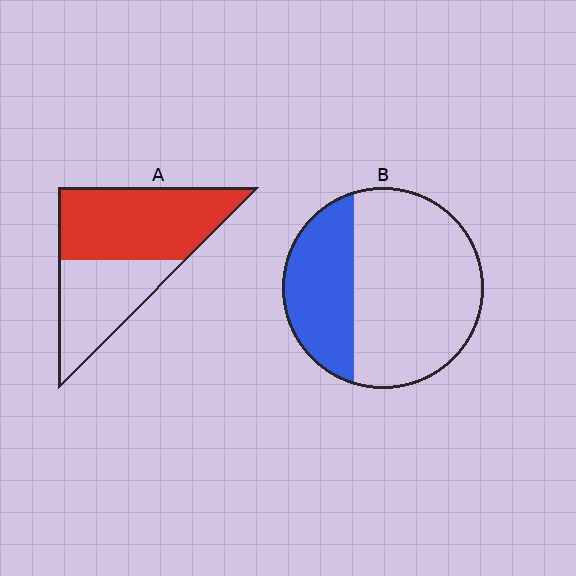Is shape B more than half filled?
No.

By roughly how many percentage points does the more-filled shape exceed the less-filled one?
By roughly 25 percentage points (A over B).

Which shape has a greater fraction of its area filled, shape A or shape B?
Shape A.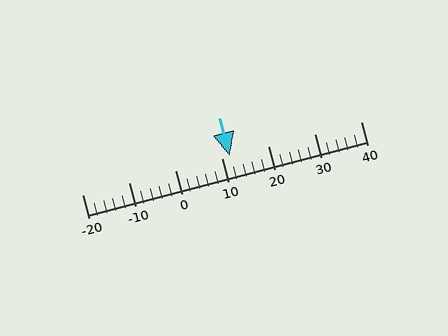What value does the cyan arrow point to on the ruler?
The cyan arrow points to approximately 12.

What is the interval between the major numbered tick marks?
The major tick marks are spaced 10 units apart.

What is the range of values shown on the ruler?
The ruler shows values from -20 to 40.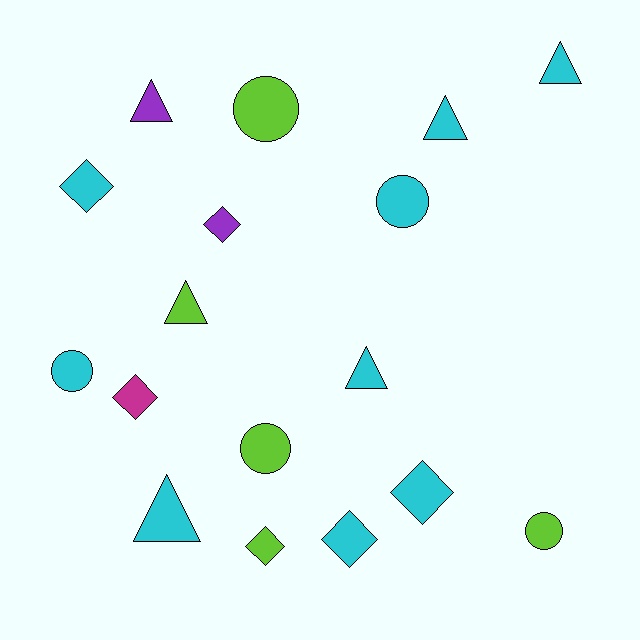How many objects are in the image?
There are 17 objects.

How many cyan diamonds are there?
There are 3 cyan diamonds.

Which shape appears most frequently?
Diamond, with 6 objects.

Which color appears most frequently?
Cyan, with 9 objects.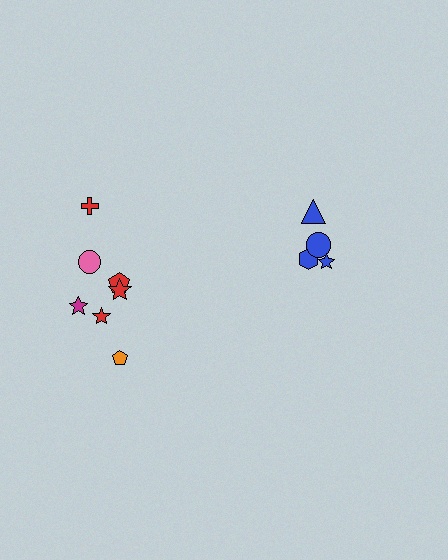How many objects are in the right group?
There are 4 objects.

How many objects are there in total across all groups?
There are 11 objects.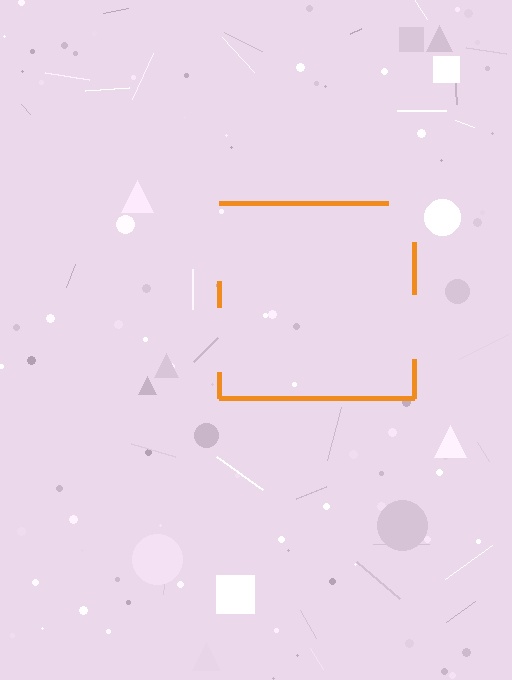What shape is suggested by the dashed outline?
The dashed outline suggests a square.